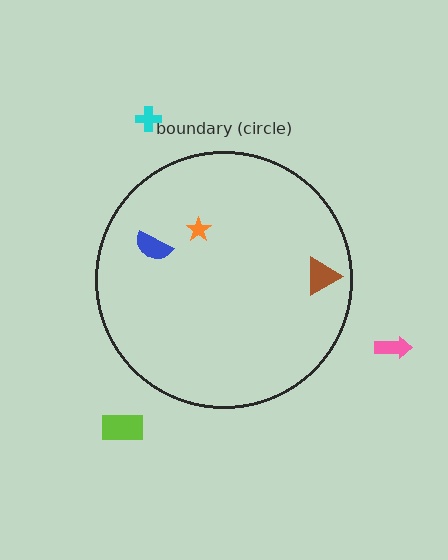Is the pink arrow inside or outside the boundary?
Outside.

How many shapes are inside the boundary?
3 inside, 3 outside.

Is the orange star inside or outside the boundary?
Inside.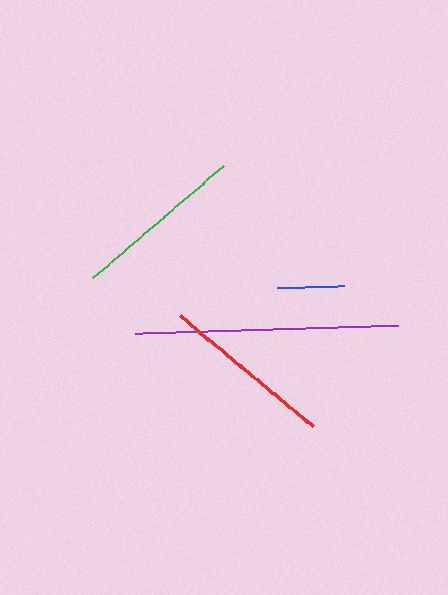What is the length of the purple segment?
The purple segment is approximately 263 pixels long.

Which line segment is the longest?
The purple line is the longest at approximately 263 pixels.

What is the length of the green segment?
The green segment is approximately 173 pixels long.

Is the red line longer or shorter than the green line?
The red line is longer than the green line.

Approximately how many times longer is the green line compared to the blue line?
The green line is approximately 2.6 times the length of the blue line.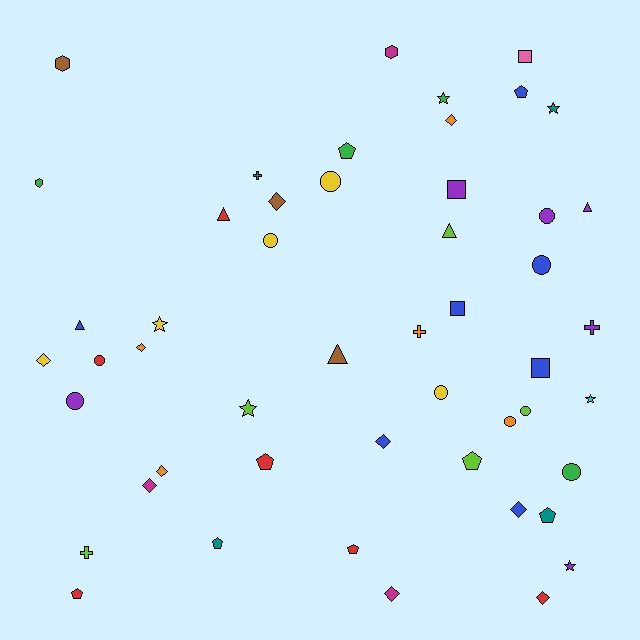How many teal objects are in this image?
There are 4 teal objects.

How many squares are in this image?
There are 4 squares.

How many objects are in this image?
There are 50 objects.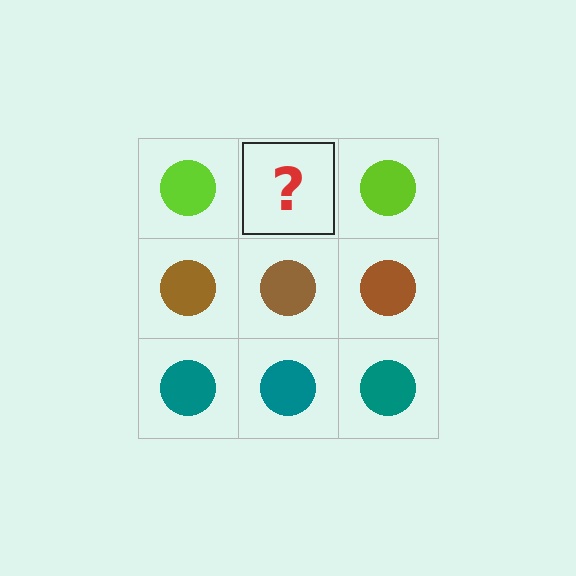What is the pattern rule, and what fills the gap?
The rule is that each row has a consistent color. The gap should be filled with a lime circle.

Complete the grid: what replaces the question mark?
The question mark should be replaced with a lime circle.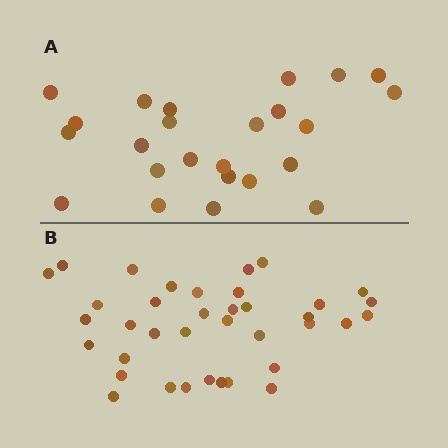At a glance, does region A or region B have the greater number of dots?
Region B (the bottom region) has more dots.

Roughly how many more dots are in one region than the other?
Region B has approximately 15 more dots than region A.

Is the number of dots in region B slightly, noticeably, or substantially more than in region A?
Region B has substantially more. The ratio is roughly 1.5 to 1.